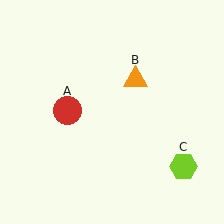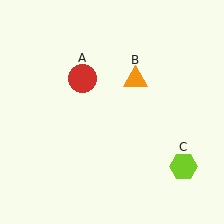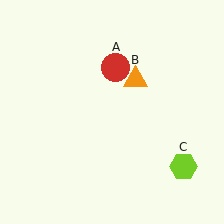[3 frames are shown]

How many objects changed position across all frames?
1 object changed position: red circle (object A).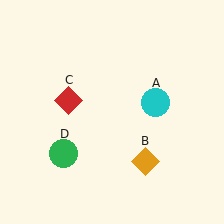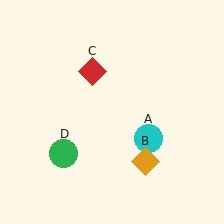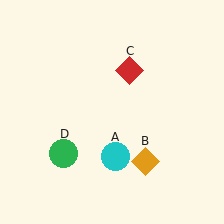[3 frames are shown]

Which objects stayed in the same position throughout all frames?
Orange diamond (object B) and green circle (object D) remained stationary.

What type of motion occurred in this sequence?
The cyan circle (object A), red diamond (object C) rotated clockwise around the center of the scene.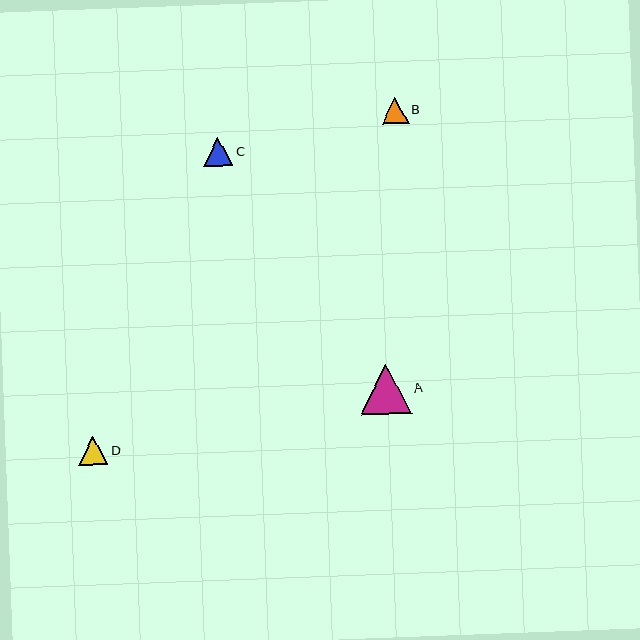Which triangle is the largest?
Triangle A is the largest with a size of approximately 51 pixels.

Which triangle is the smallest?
Triangle B is the smallest with a size of approximately 27 pixels.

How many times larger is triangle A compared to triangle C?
Triangle A is approximately 1.7 times the size of triangle C.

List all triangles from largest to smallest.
From largest to smallest: A, D, C, B.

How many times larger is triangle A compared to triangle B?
Triangle A is approximately 1.9 times the size of triangle B.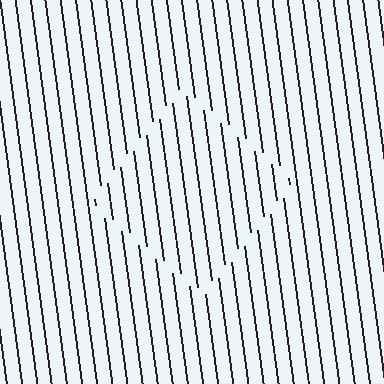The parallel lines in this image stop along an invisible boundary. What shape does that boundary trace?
An illusory square. The interior of the shape contains the same grating, shifted by half a period — the contour is defined by the phase discontinuity where line-ends from the inner and outer gratings abut.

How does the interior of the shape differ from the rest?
The interior of the shape contains the same grating, shifted by half a period — the contour is defined by the phase discontinuity where line-ends from the inner and outer gratings abut.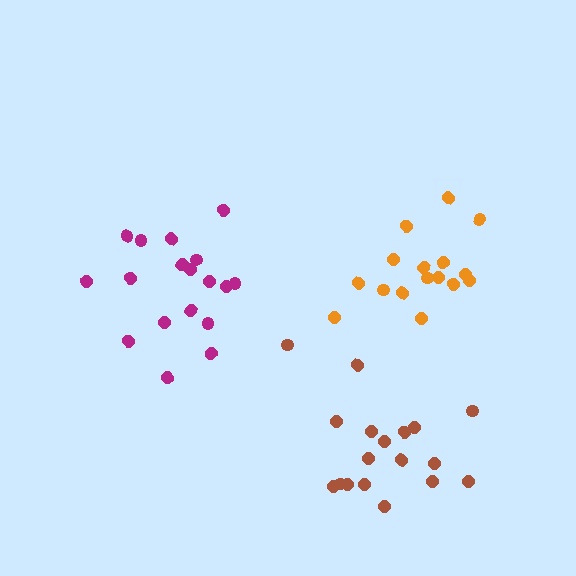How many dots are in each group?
Group 1: 18 dots, Group 2: 16 dots, Group 3: 18 dots (52 total).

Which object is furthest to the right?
The orange cluster is rightmost.